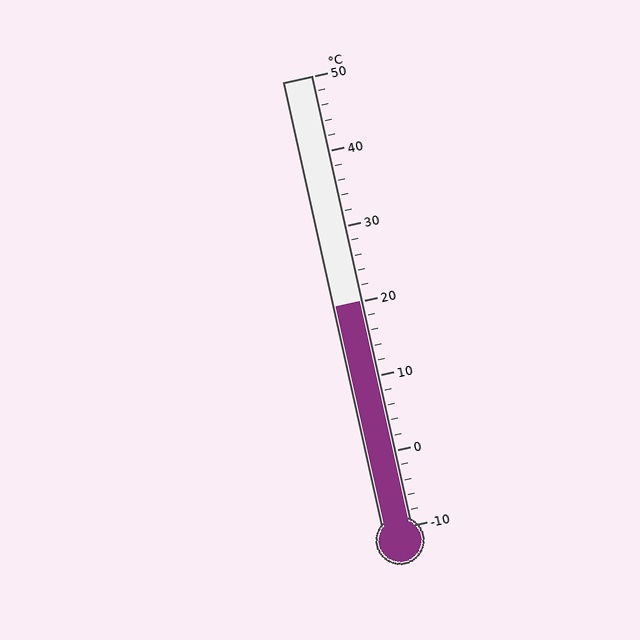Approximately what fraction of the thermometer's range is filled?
The thermometer is filled to approximately 50% of its range.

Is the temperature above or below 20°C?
The temperature is at 20°C.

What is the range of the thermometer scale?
The thermometer scale ranges from -10°C to 50°C.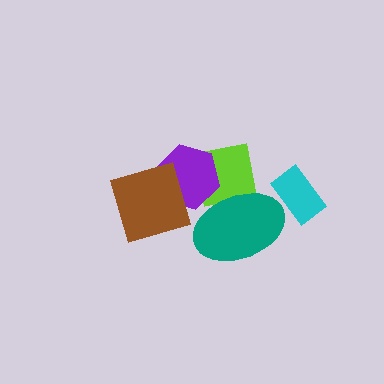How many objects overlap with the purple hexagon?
3 objects overlap with the purple hexagon.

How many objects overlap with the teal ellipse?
2 objects overlap with the teal ellipse.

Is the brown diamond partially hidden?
No, no other shape covers it.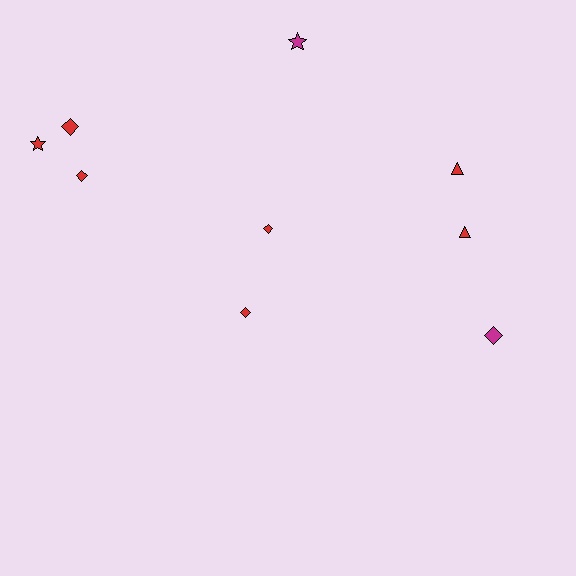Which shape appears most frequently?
Diamond, with 5 objects.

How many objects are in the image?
There are 9 objects.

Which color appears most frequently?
Red, with 7 objects.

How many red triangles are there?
There are 2 red triangles.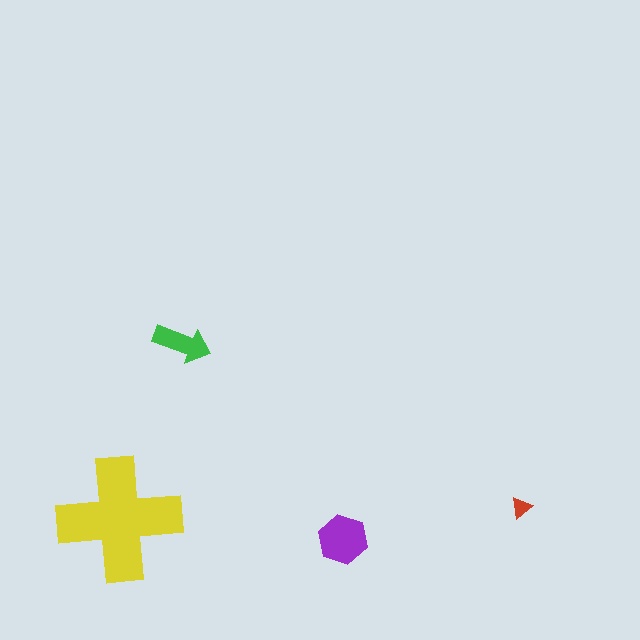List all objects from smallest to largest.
The red triangle, the green arrow, the purple hexagon, the yellow cross.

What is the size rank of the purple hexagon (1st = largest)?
2nd.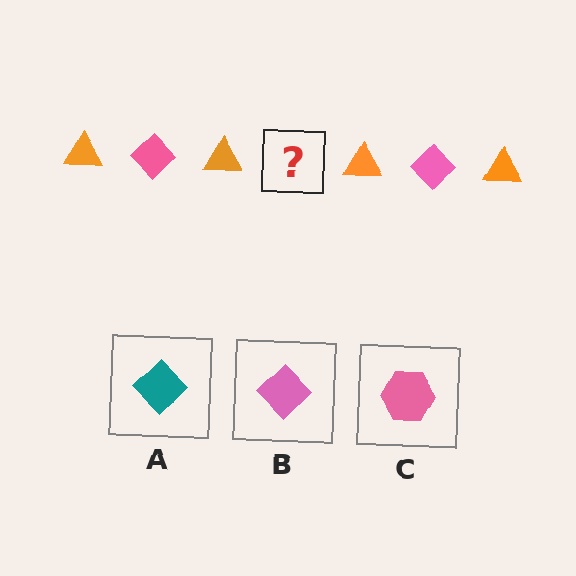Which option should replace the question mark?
Option B.